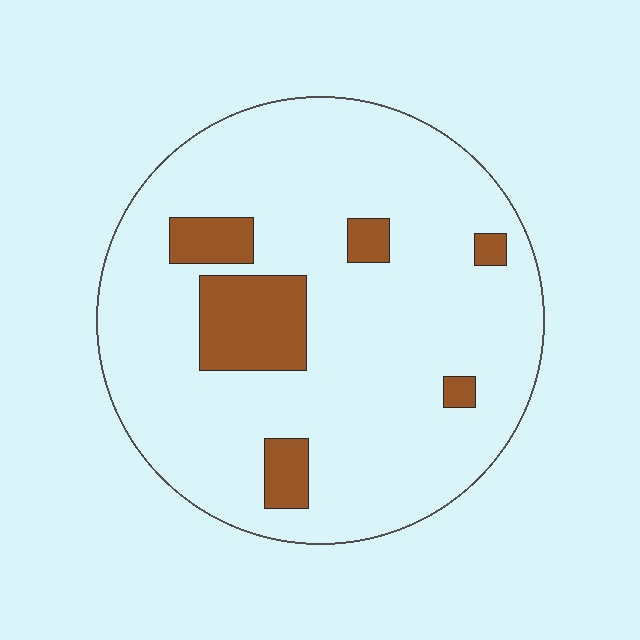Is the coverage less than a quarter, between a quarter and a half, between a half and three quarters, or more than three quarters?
Less than a quarter.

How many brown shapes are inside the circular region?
6.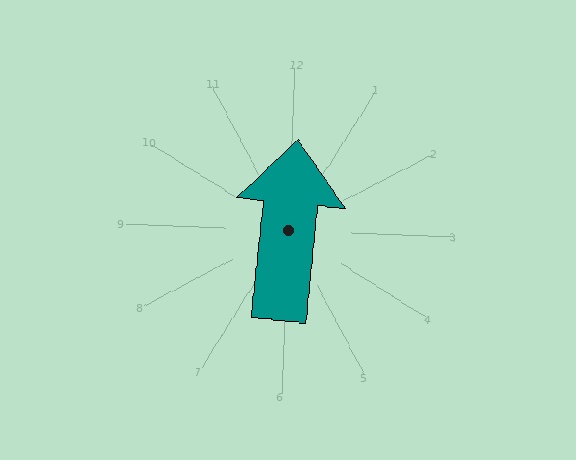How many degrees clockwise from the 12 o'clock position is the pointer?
Approximately 4 degrees.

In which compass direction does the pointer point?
North.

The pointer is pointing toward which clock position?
Roughly 12 o'clock.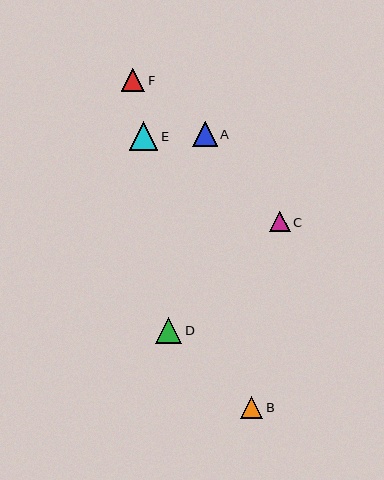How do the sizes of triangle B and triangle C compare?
Triangle B and triangle C are approximately the same size.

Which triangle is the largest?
Triangle E is the largest with a size of approximately 29 pixels.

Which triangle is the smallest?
Triangle C is the smallest with a size of approximately 21 pixels.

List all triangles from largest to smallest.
From largest to smallest: E, D, A, F, B, C.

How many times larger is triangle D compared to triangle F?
Triangle D is approximately 1.1 times the size of triangle F.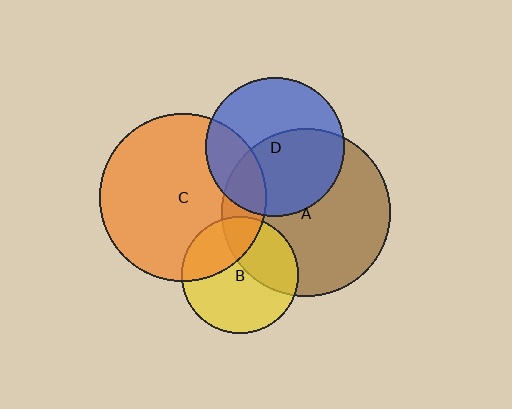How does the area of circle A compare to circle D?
Approximately 1.5 times.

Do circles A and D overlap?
Yes.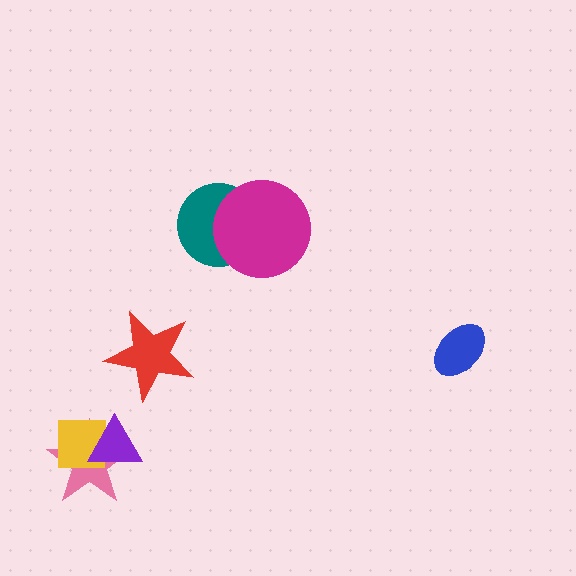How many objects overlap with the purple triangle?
2 objects overlap with the purple triangle.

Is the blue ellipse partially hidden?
No, no other shape covers it.